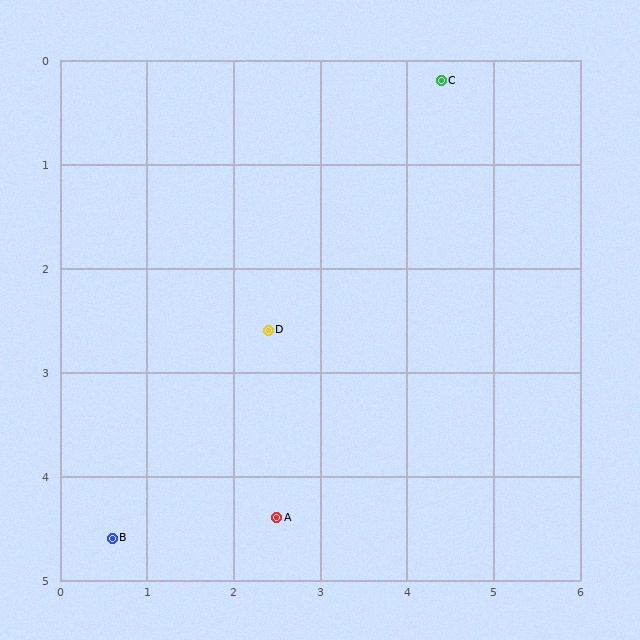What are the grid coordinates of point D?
Point D is at approximately (2.4, 2.6).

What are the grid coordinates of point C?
Point C is at approximately (4.4, 0.2).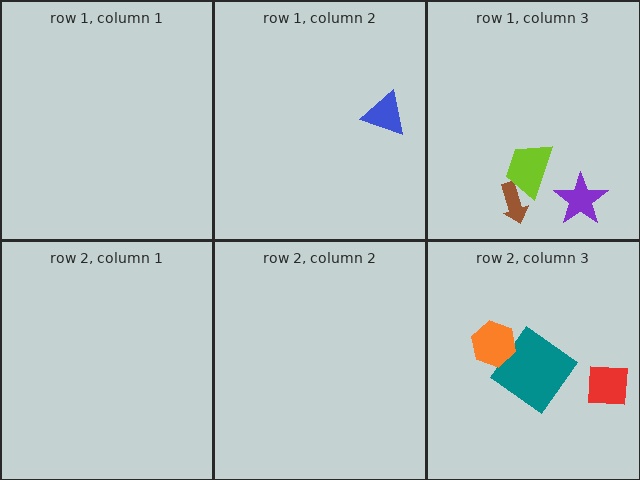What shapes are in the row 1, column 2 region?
The blue triangle.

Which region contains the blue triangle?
The row 1, column 2 region.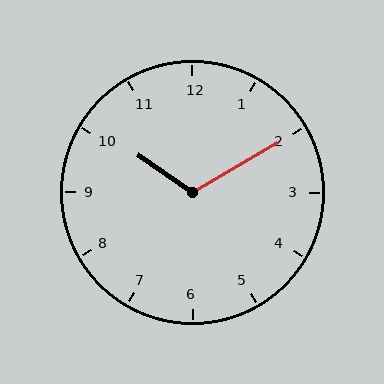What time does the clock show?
10:10.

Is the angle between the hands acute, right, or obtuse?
It is obtuse.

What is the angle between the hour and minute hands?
Approximately 115 degrees.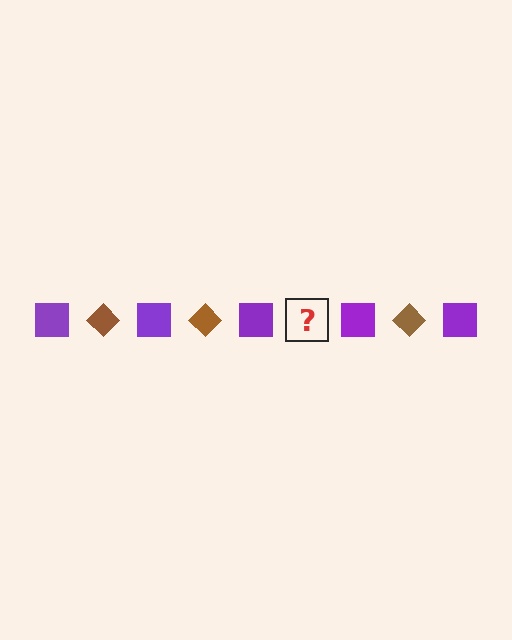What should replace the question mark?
The question mark should be replaced with a brown diamond.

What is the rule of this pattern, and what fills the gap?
The rule is that the pattern alternates between purple square and brown diamond. The gap should be filled with a brown diamond.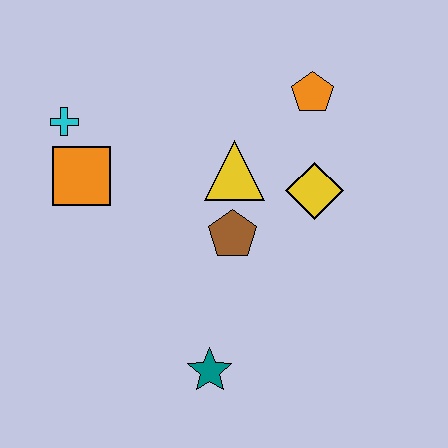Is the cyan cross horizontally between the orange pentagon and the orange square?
No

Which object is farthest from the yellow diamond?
The cyan cross is farthest from the yellow diamond.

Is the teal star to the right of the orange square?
Yes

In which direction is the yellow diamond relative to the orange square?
The yellow diamond is to the right of the orange square.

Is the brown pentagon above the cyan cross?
No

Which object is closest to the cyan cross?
The orange square is closest to the cyan cross.